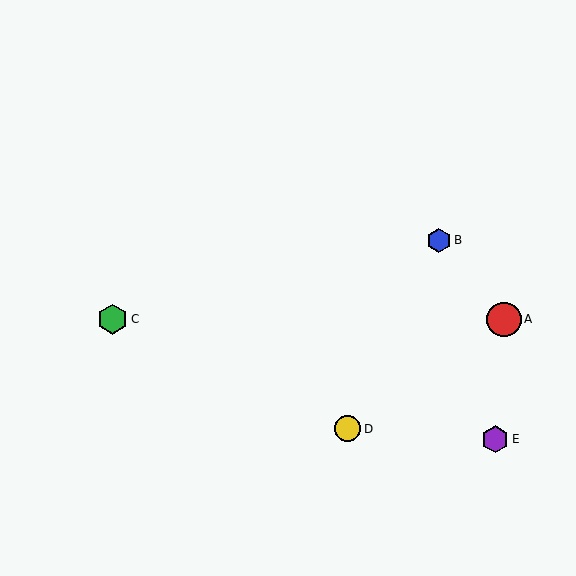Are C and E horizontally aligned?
No, C is at y≈319 and E is at y≈439.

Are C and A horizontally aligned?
Yes, both are at y≈319.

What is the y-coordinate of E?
Object E is at y≈439.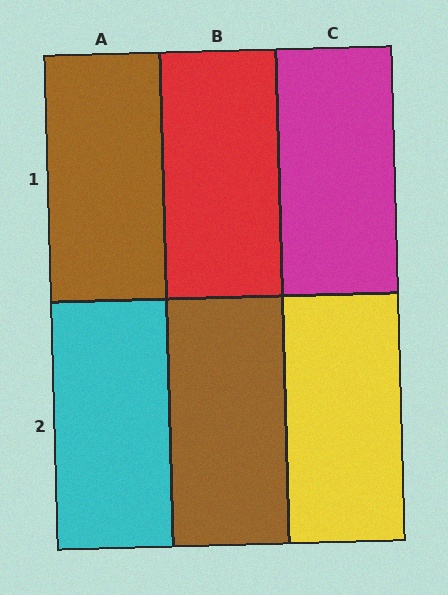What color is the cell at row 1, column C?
Magenta.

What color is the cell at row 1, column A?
Brown.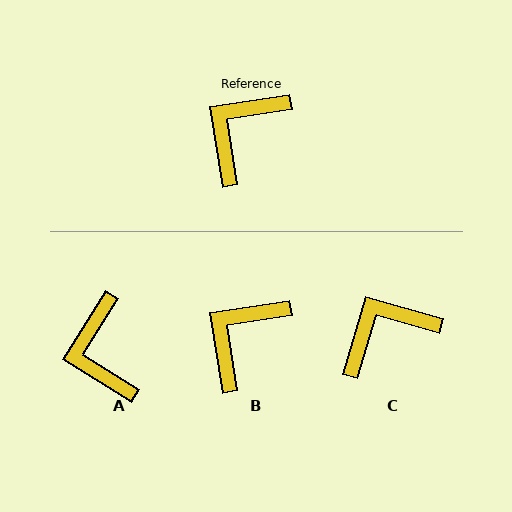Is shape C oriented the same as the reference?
No, it is off by about 25 degrees.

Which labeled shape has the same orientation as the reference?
B.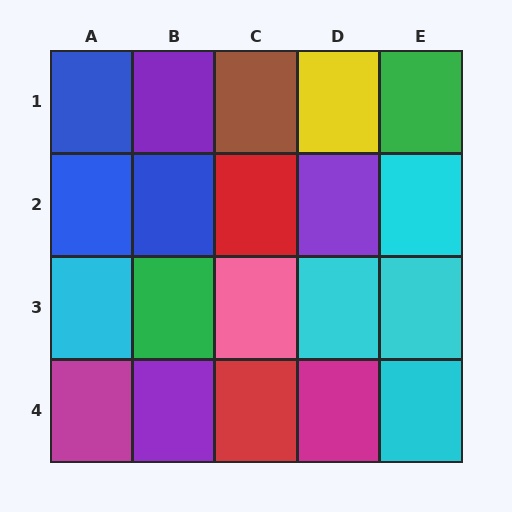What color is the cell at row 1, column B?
Purple.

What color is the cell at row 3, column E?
Cyan.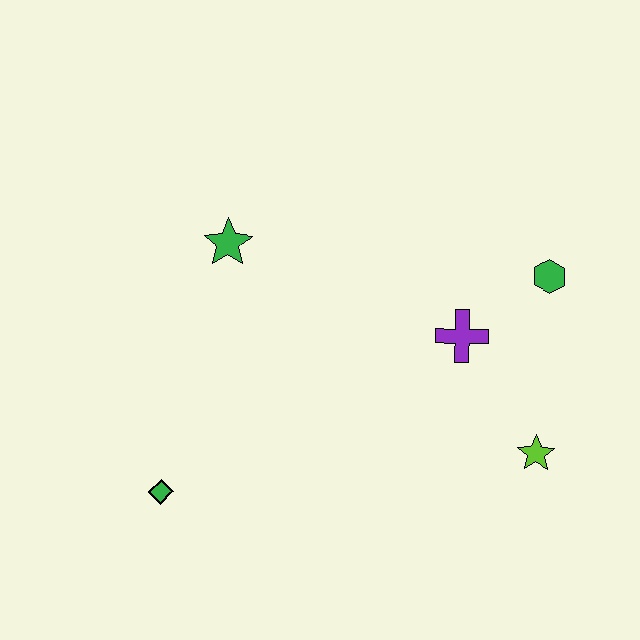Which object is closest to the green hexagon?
The purple cross is closest to the green hexagon.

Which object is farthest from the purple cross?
The green diamond is farthest from the purple cross.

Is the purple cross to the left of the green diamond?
No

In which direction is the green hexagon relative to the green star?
The green hexagon is to the right of the green star.